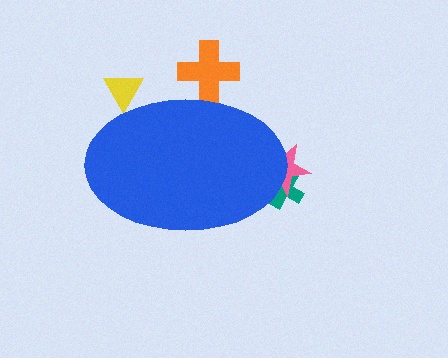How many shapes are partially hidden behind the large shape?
4 shapes are partially hidden.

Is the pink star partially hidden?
Yes, the pink star is partially hidden behind the blue ellipse.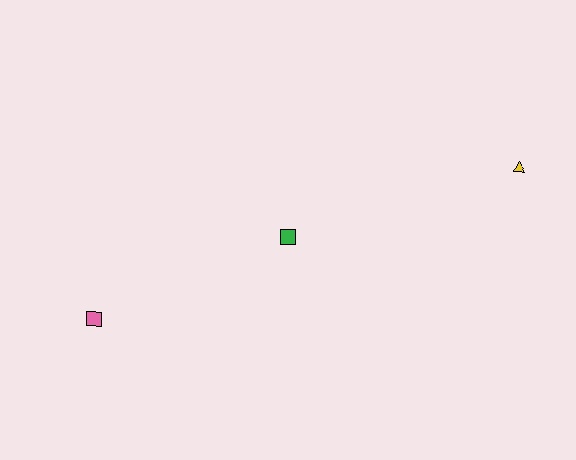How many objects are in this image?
There are 3 objects.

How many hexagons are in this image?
There are no hexagons.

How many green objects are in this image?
There is 1 green object.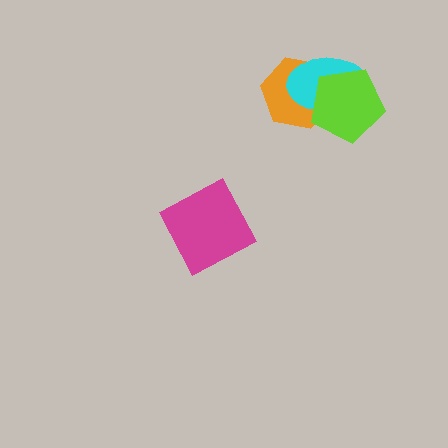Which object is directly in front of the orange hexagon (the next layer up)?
The cyan ellipse is directly in front of the orange hexagon.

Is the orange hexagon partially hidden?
Yes, it is partially covered by another shape.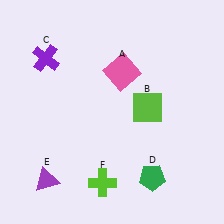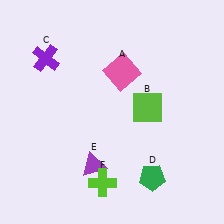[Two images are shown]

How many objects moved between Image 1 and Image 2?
1 object moved between the two images.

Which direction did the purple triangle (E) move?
The purple triangle (E) moved right.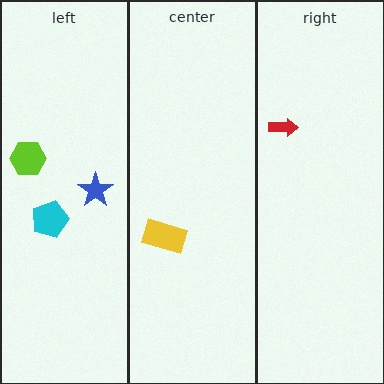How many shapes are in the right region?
1.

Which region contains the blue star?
The left region.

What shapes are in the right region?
The red arrow.